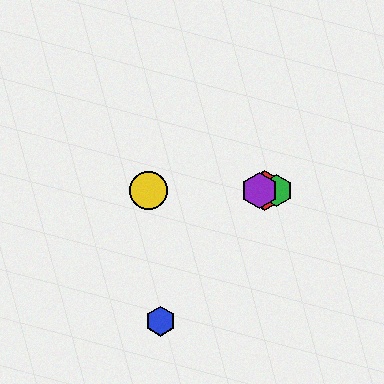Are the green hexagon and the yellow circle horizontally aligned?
Yes, both are at y≈191.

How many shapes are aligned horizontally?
4 shapes (the red hexagon, the green hexagon, the yellow circle, the purple hexagon) are aligned horizontally.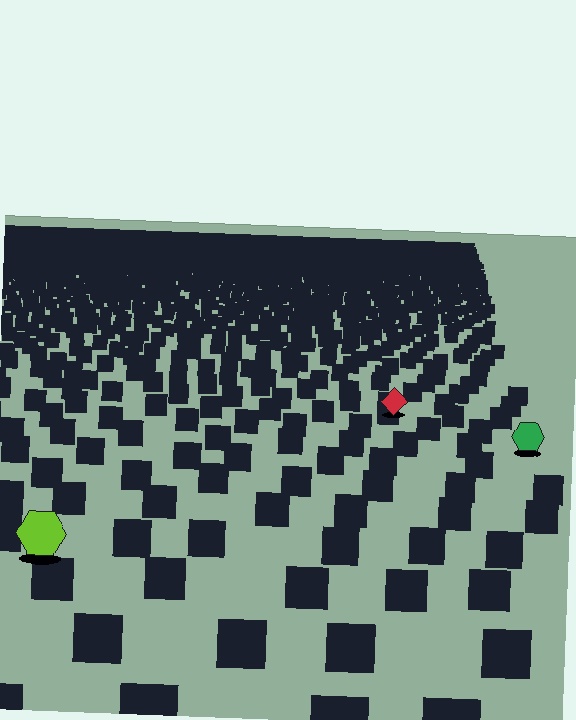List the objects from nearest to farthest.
From nearest to farthest: the lime hexagon, the green hexagon, the red diamond.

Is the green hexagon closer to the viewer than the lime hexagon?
No. The lime hexagon is closer — you can tell from the texture gradient: the ground texture is coarser near it.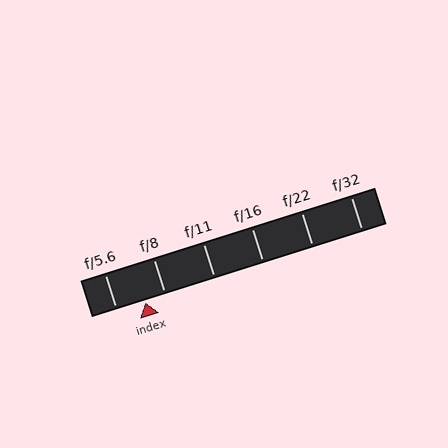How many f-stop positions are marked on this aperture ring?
There are 6 f-stop positions marked.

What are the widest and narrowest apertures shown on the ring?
The widest aperture shown is f/5.6 and the narrowest is f/32.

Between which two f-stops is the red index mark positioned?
The index mark is between f/5.6 and f/8.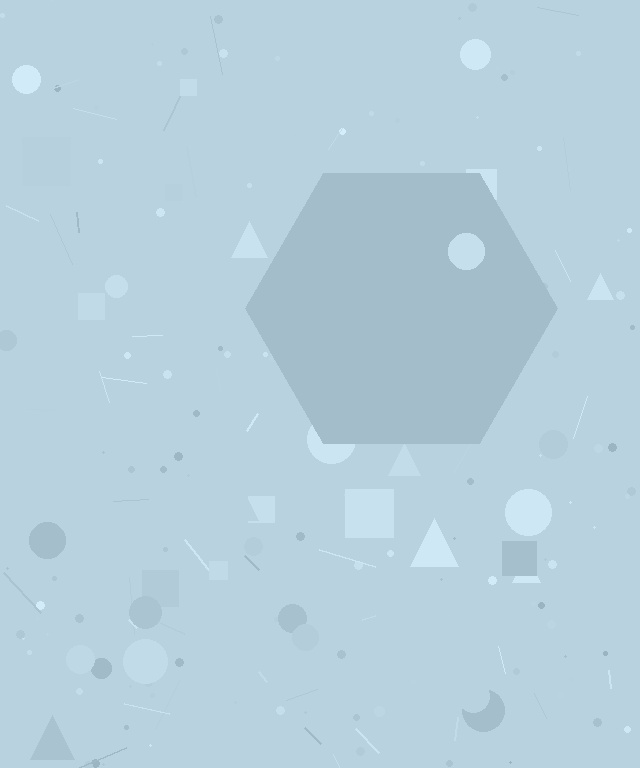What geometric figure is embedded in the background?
A hexagon is embedded in the background.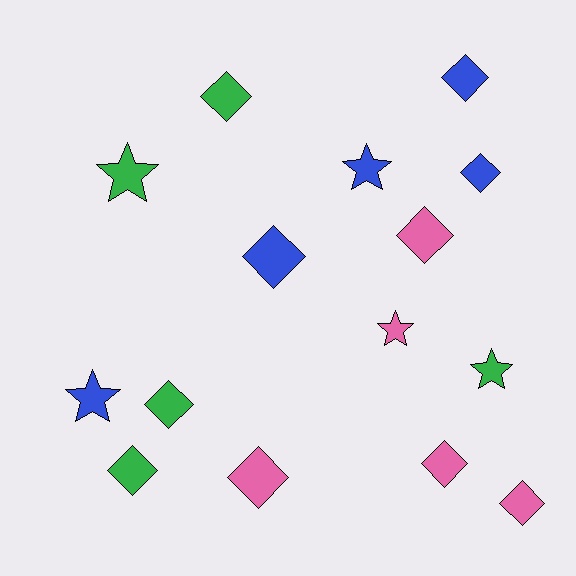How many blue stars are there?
There are 2 blue stars.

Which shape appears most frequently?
Diamond, with 10 objects.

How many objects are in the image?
There are 15 objects.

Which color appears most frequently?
Green, with 5 objects.